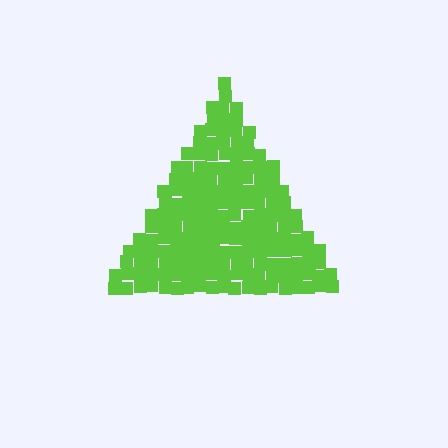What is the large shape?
The large shape is a triangle.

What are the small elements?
The small elements are squares.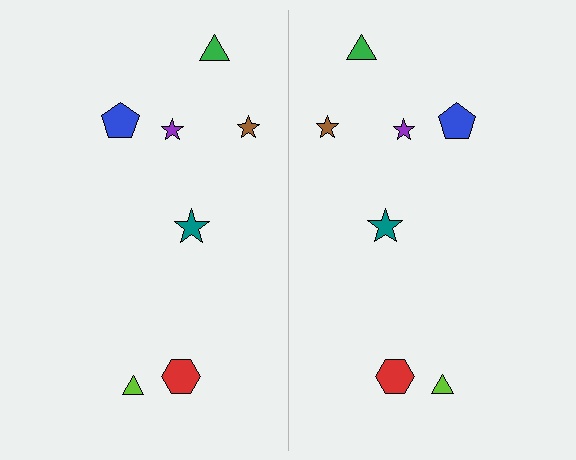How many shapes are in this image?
There are 14 shapes in this image.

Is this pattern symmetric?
Yes, this pattern has bilateral (reflection) symmetry.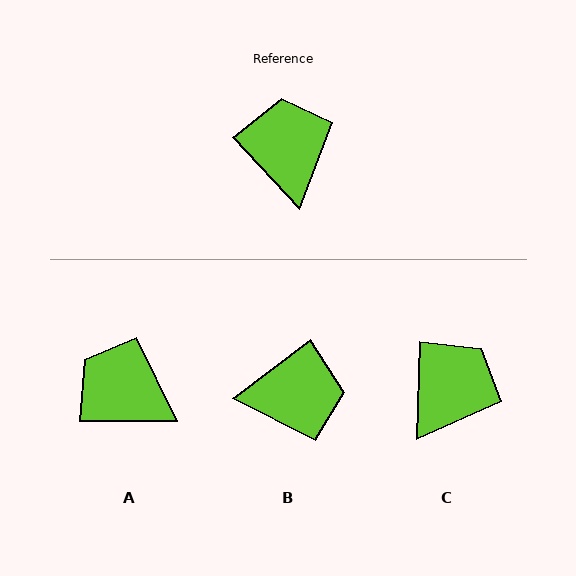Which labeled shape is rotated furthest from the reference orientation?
B, about 96 degrees away.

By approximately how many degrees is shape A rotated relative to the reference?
Approximately 47 degrees counter-clockwise.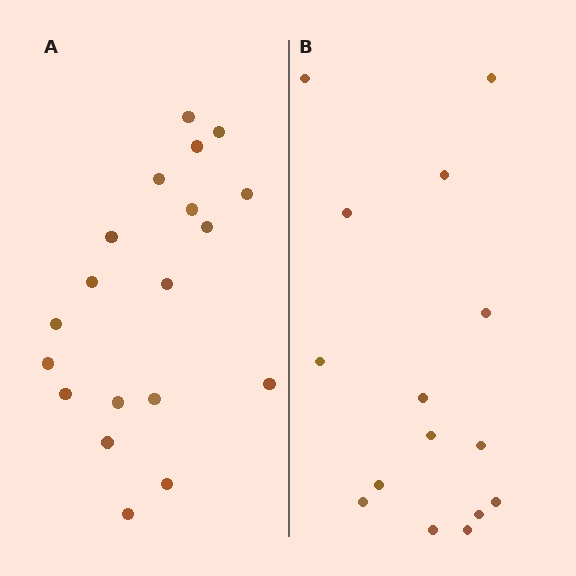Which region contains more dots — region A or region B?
Region A (the left region) has more dots.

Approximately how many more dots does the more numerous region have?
Region A has about 4 more dots than region B.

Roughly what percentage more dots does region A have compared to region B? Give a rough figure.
About 25% more.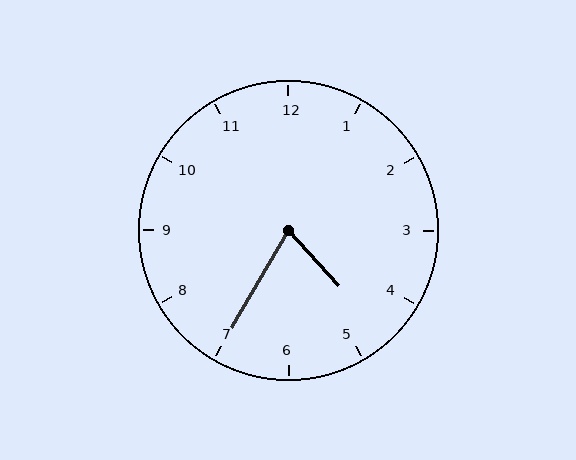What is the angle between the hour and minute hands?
Approximately 72 degrees.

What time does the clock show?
4:35.